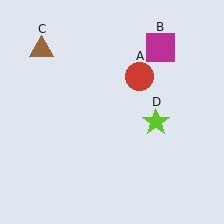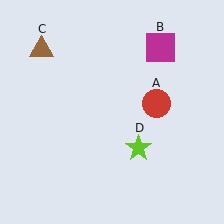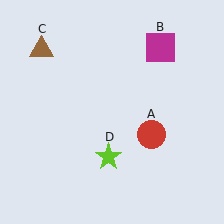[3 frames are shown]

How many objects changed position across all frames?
2 objects changed position: red circle (object A), lime star (object D).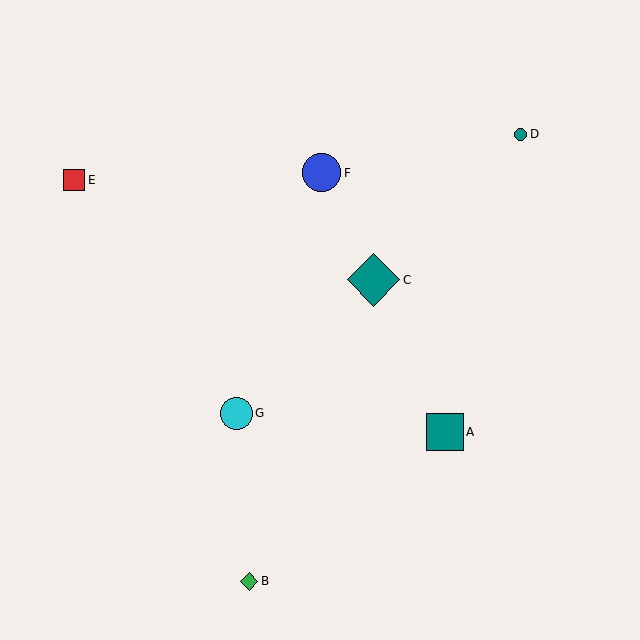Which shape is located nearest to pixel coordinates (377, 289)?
The teal diamond (labeled C) at (373, 280) is nearest to that location.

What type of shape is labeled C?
Shape C is a teal diamond.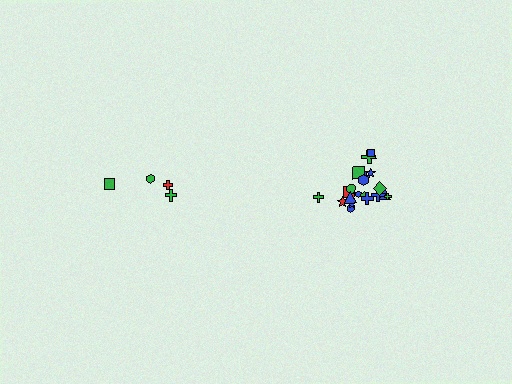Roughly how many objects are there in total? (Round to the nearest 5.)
Roughly 25 objects in total.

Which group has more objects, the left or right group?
The right group.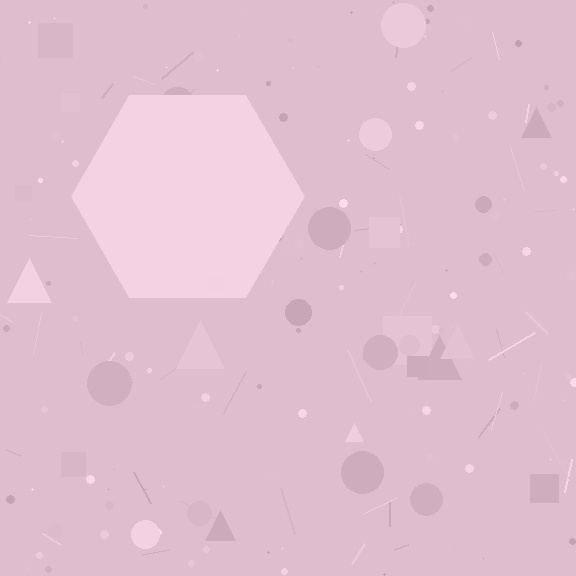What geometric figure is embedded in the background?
A hexagon is embedded in the background.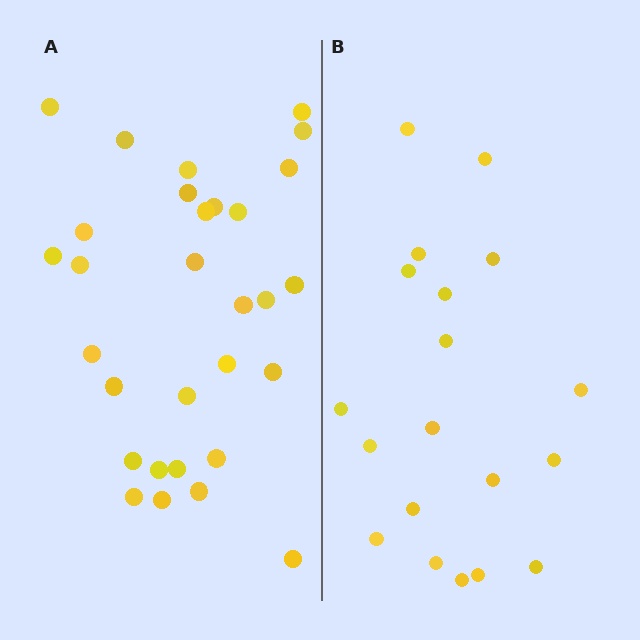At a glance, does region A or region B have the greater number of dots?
Region A (the left region) has more dots.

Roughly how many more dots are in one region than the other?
Region A has roughly 12 or so more dots than region B.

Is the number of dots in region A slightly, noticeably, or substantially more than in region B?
Region A has substantially more. The ratio is roughly 1.6 to 1.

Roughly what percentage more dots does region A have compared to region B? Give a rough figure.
About 60% more.